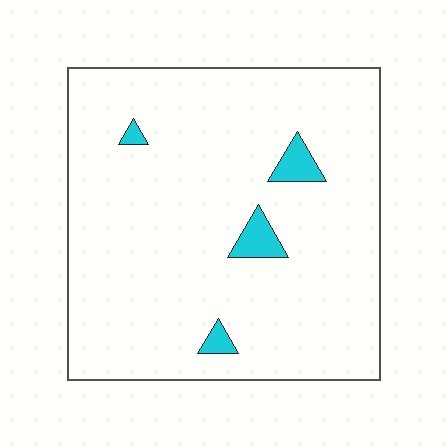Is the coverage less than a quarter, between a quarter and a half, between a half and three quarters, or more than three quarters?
Less than a quarter.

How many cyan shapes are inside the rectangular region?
4.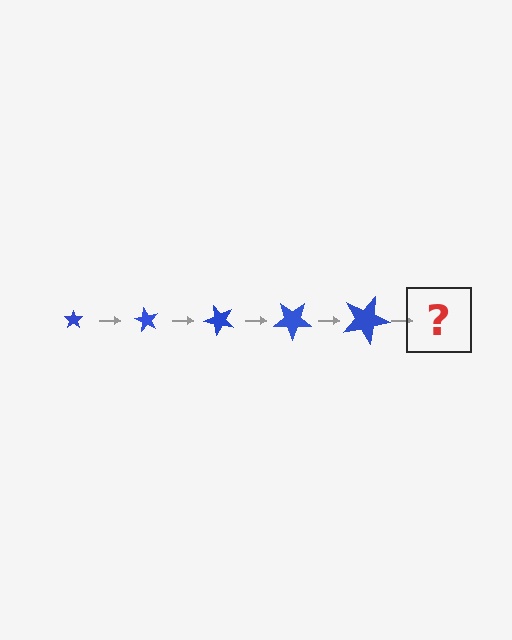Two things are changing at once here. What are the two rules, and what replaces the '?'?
The two rules are that the star grows larger each step and it rotates 60 degrees each step. The '?' should be a star, larger than the previous one and rotated 300 degrees from the start.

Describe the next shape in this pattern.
It should be a star, larger than the previous one and rotated 300 degrees from the start.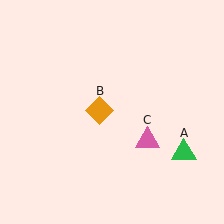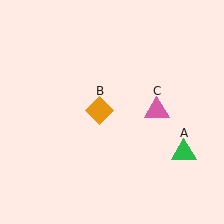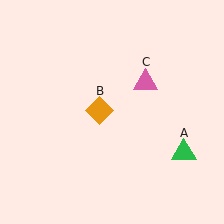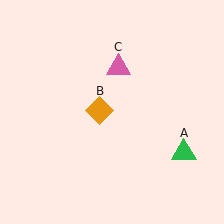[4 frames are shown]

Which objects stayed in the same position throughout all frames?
Green triangle (object A) and orange diamond (object B) remained stationary.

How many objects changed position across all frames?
1 object changed position: pink triangle (object C).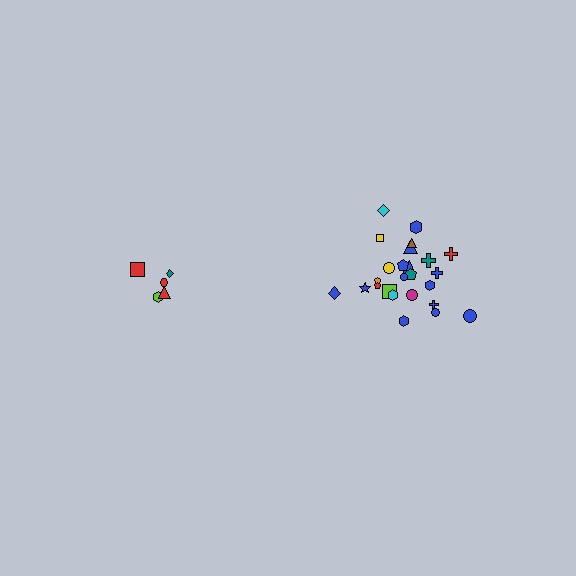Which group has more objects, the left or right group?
The right group.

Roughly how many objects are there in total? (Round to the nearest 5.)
Roughly 30 objects in total.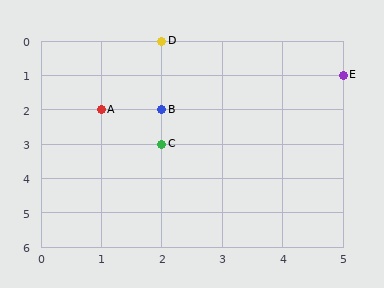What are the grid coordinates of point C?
Point C is at grid coordinates (2, 3).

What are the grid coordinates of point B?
Point B is at grid coordinates (2, 2).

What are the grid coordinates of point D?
Point D is at grid coordinates (2, 0).